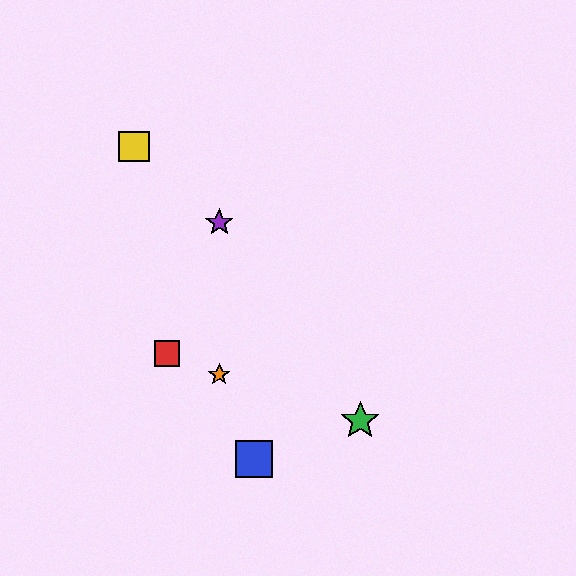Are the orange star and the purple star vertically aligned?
Yes, both are at x≈219.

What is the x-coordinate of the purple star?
The purple star is at x≈219.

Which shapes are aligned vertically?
The purple star, the orange star are aligned vertically.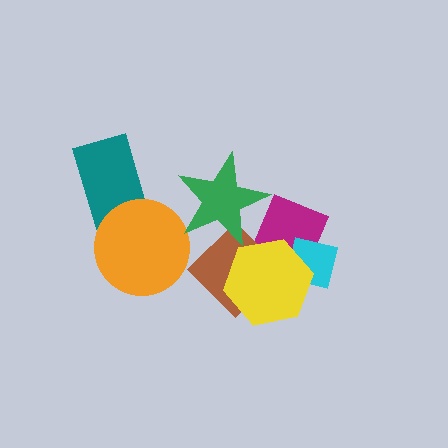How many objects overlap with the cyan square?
2 objects overlap with the cyan square.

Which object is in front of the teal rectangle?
The orange circle is in front of the teal rectangle.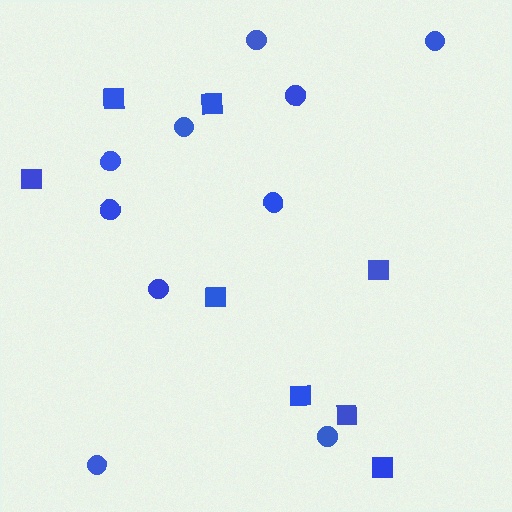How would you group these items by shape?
There are 2 groups: one group of squares (8) and one group of circles (10).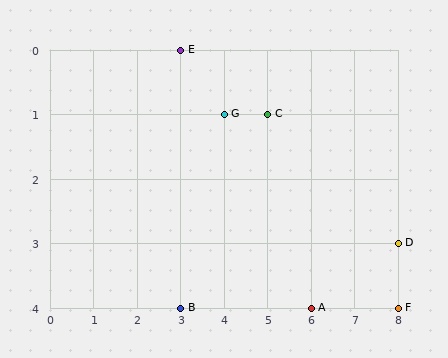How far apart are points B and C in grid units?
Points B and C are 2 columns and 3 rows apart (about 3.6 grid units diagonally).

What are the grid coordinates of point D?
Point D is at grid coordinates (8, 3).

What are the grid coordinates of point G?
Point G is at grid coordinates (4, 1).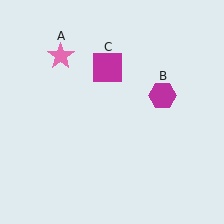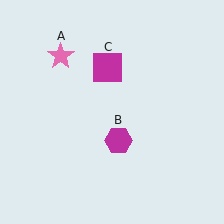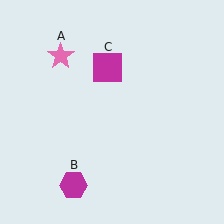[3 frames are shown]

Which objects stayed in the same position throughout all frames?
Pink star (object A) and magenta square (object C) remained stationary.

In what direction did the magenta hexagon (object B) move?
The magenta hexagon (object B) moved down and to the left.